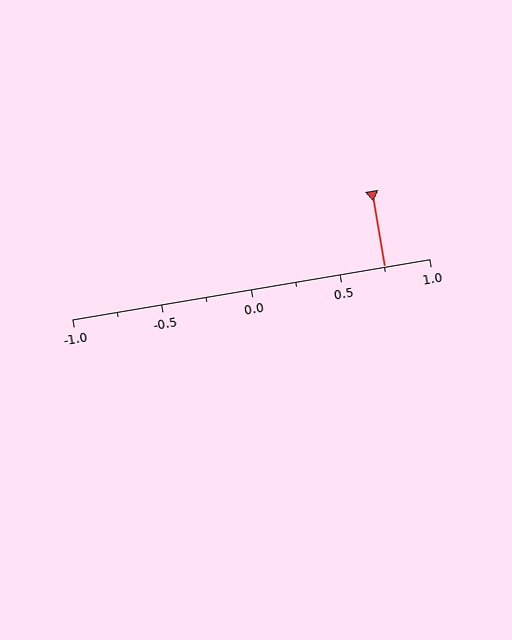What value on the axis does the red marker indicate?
The marker indicates approximately 0.75.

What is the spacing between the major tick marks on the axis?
The major ticks are spaced 0.5 apart.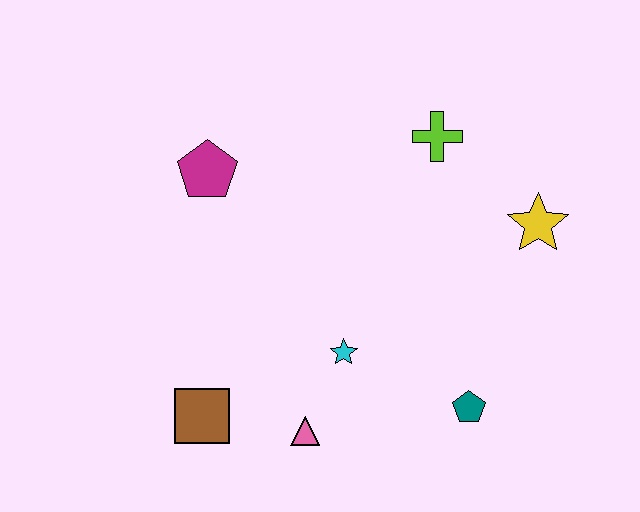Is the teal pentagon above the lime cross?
No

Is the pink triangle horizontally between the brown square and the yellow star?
Yes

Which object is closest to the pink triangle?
The cyan star is closest to the pink triangle.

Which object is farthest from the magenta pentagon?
The teal pentagon is farthest from the magenta pentagon.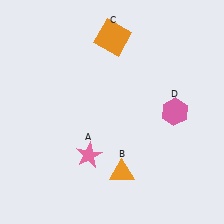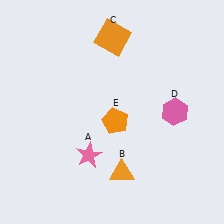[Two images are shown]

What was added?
An orange pentagon (E) was added in Image 2.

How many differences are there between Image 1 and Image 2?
There is 1 difference between the two images.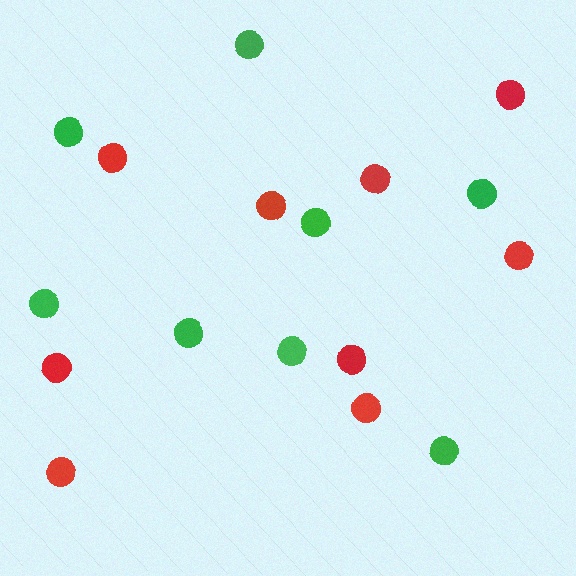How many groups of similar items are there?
There are 2 groups: one group of red circles (9) and one group of green circles (8).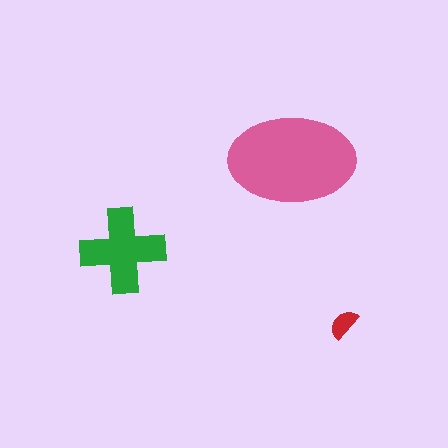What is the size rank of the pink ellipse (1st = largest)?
1st.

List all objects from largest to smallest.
The pink ellipse, the green cross, the red semicircle.